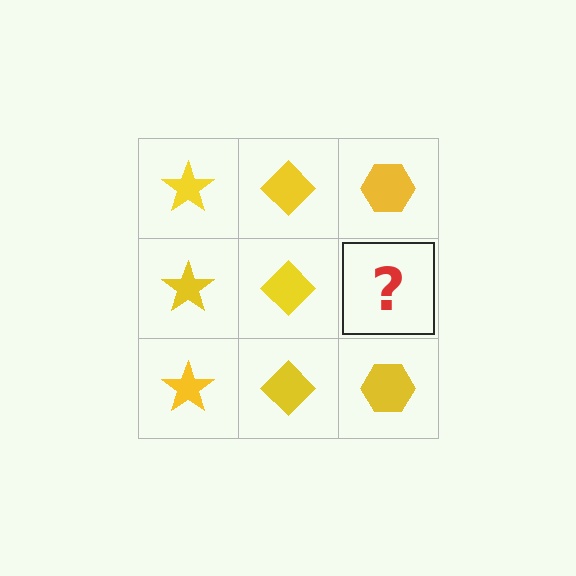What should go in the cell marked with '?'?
The missing cell should contain a yellow hexagon.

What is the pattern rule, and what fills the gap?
The rule is that each column has a consistent shape. The gap should be filled with a yellow hexagon.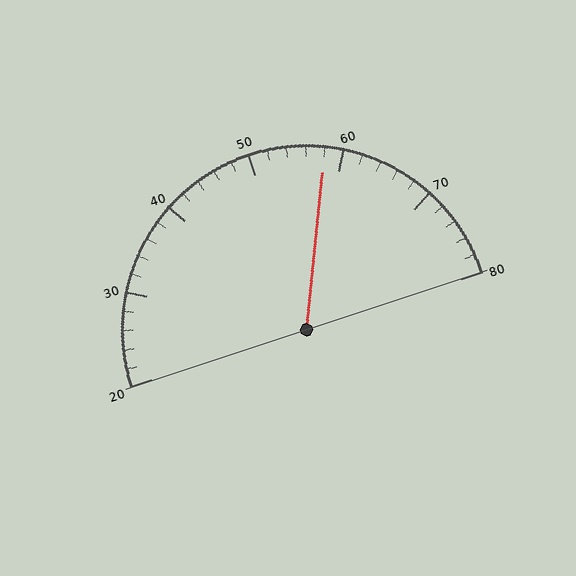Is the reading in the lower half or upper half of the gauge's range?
The reading is in the upper half of the range (20 to 80).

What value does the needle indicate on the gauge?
The needle indicates approximately 58.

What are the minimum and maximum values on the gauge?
The gauge ranges from 20 to 80.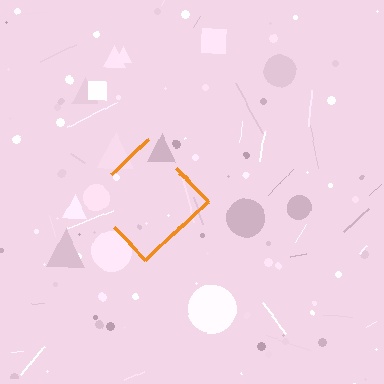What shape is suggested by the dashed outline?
The dashed outline suggests a diamond.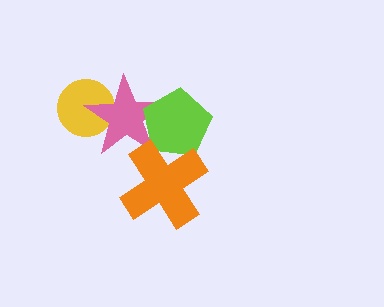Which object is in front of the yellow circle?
The pink star is in front of the yellow circle.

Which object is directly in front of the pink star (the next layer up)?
The lime pentagon is directly in front of the pink star.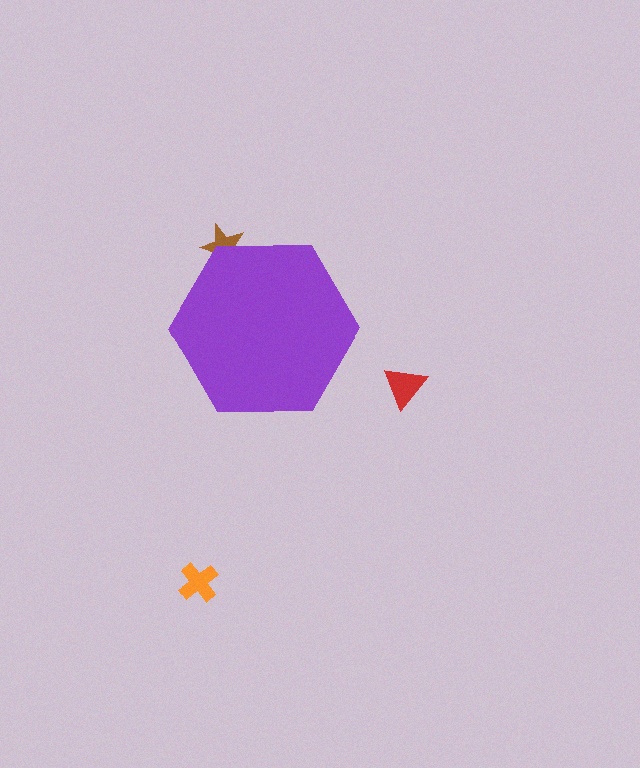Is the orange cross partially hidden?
No, the orange cross is fully visible.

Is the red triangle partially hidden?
No, the red triangle is fully visible.